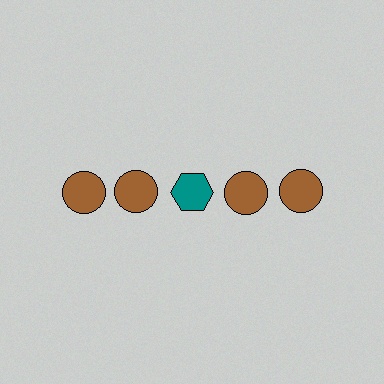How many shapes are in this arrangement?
There are 5 shapes arranged in a grid pattern.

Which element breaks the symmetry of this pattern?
The teal hexagon in the top row, center column breaks the symmetry. All other shapes are brown circles.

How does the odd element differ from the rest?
It differs in both color (teal instead of brown) and shape (hexagon instead of circle).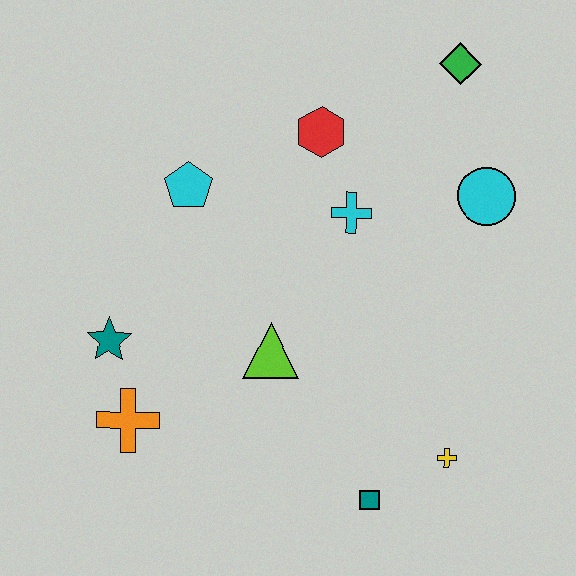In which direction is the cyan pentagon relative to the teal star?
The cyan pentagon is above the teal star.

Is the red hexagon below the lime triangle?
No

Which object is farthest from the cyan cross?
The orange cross is farthest from the cyan cross.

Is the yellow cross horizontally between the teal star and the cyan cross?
No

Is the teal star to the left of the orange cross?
Yes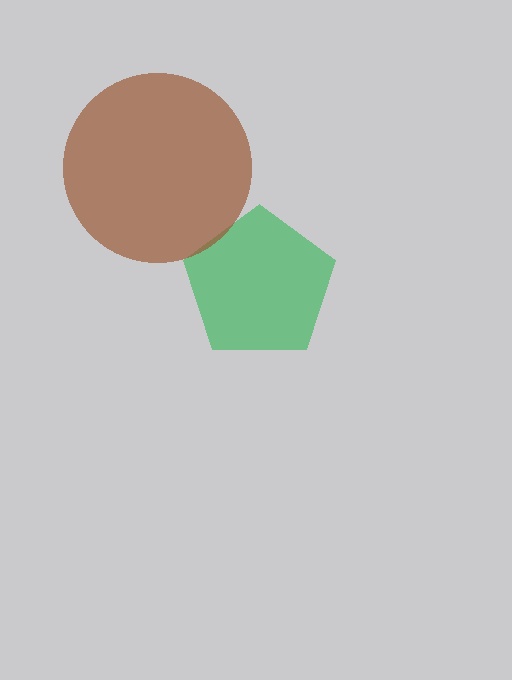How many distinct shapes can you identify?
There are 2 distinct shapes: a green pentagon, a brown circle.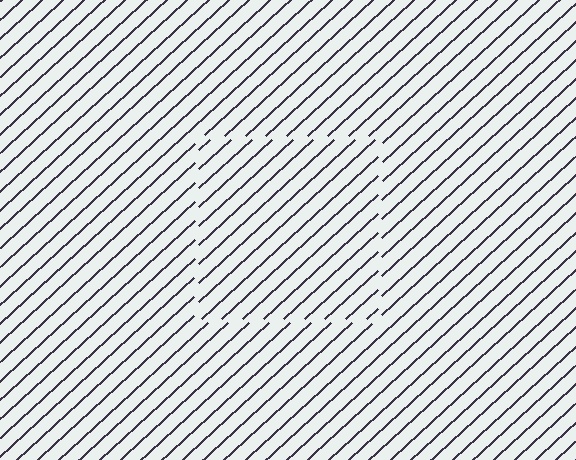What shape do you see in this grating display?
An illusory square. The interior of the shape contains the same grating, shifted by half a period — the contour is defined by the phase discontinuity where line-ends from the inner and outer gratings abut.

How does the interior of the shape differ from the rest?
The interior of the shape contains the same grating, shifted by half a period — the contour is defined by the phase discontinuity where line-ends from the inner and outer gratings abut.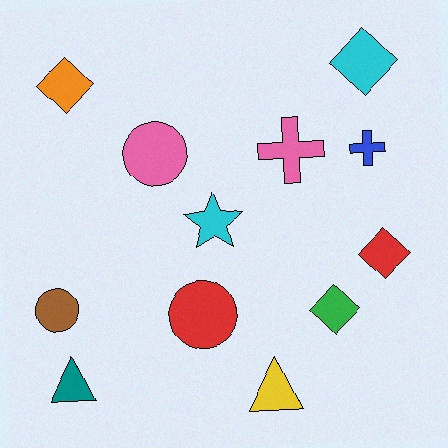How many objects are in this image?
There are 12 objects.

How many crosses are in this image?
There are 2 crosses.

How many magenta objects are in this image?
There are no magenta objects.